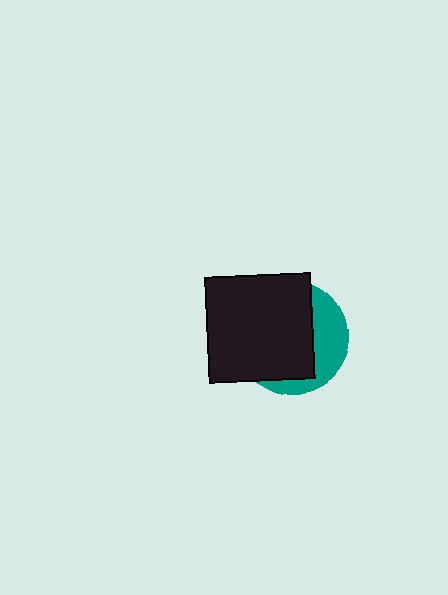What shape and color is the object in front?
The object in front is a black square.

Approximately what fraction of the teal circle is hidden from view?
Roughly 67% of the teal circle is hidden behind the black square.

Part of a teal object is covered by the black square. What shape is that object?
It is a circle.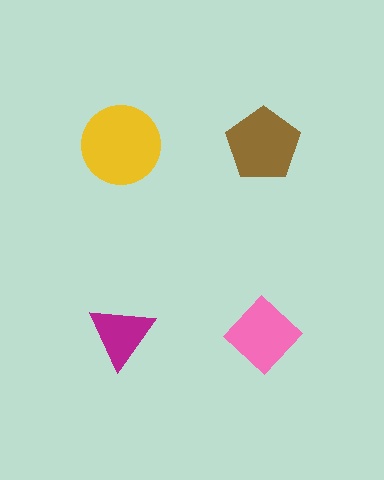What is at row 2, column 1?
A magenta triangle.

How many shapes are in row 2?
2 shapes.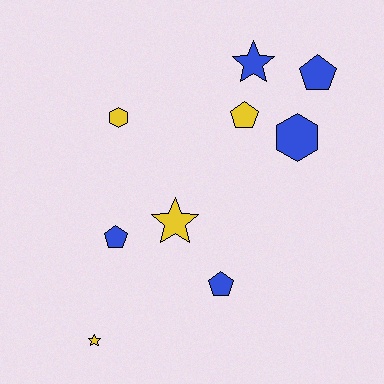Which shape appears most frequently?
Pentagon, with 4 objects.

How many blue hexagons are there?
There is 1 blue hexagon.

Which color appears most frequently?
Blue, with 5 objects.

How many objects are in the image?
There are 9 objects.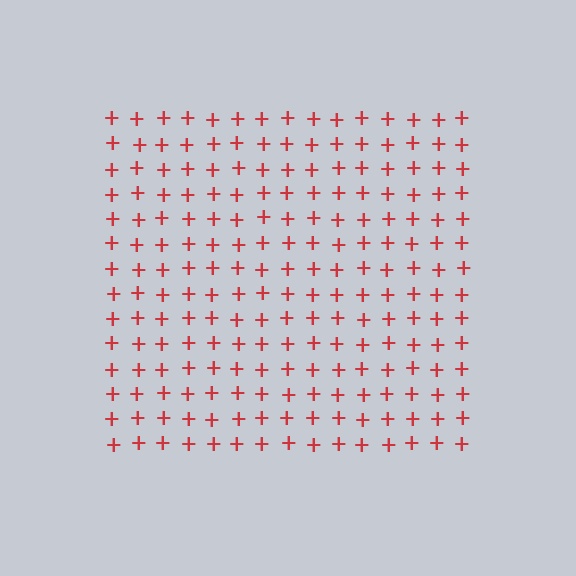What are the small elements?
The small elements are plus signs.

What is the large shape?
The large shape is a square.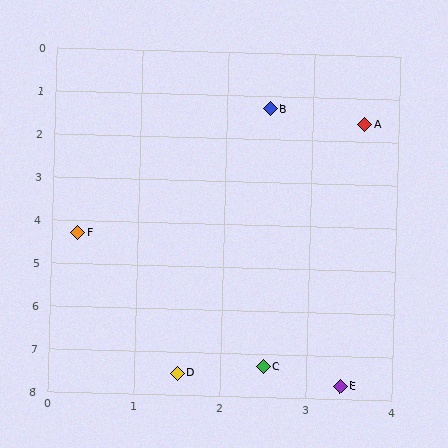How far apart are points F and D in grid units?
Points F and D are about 3.4 grid units apart.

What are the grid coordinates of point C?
Point C is at approximately (2.5, 7.3).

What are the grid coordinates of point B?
Point B is at approximately (2.5, 1.3).